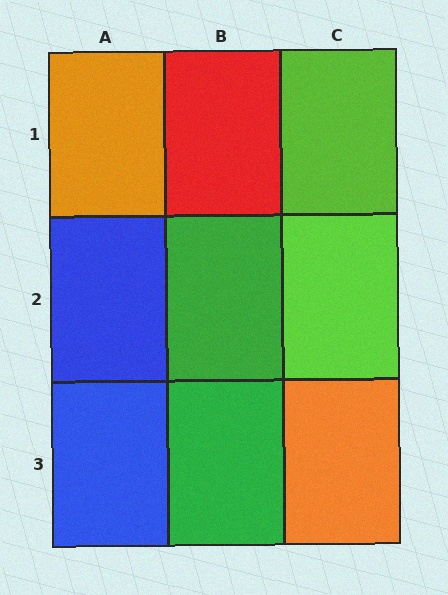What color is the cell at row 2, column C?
Lime.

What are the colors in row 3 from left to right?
Blue, green, orange.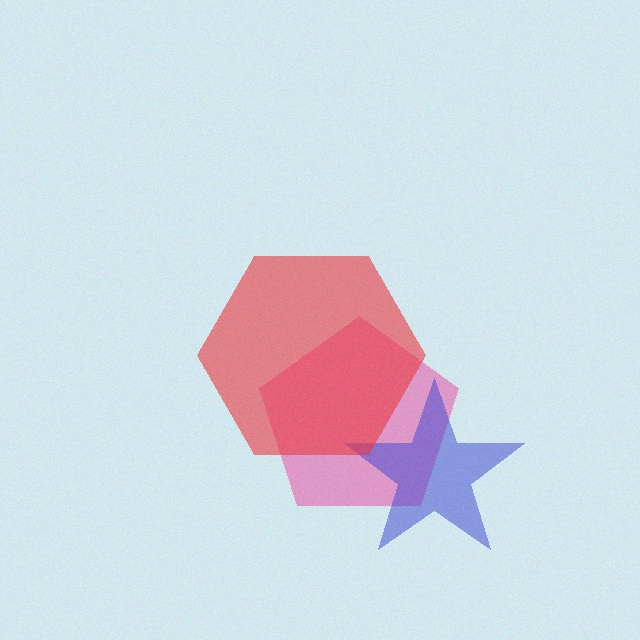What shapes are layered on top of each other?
The layered shapes are: a pink pentagon, a blue star, a red hexagon.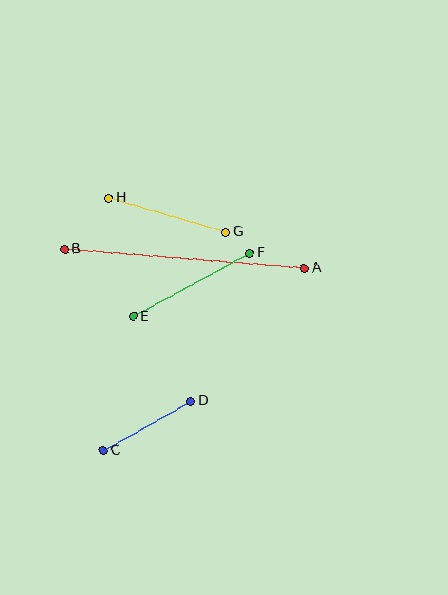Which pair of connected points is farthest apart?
Points A and B are farthest apart.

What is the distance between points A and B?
The distance is approximately 240 pixels.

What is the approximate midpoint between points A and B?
The midpoint is at approximately (184, 259) pixels.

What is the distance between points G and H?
The distance is approximately 122 pixels.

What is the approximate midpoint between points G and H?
The midpoint is at approximately (167, 215) pixels.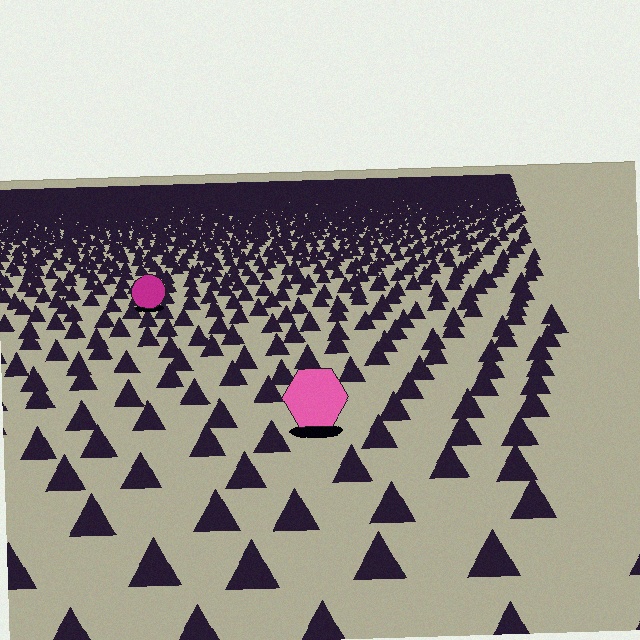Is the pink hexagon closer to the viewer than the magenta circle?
Yes. The pink hexagon is closer — you can tell from the texture gradient: the ground texture is coarser near it.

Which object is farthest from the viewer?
The magenta circle is farthest from the viewer. It appears smaller and the ground texture around it is denser.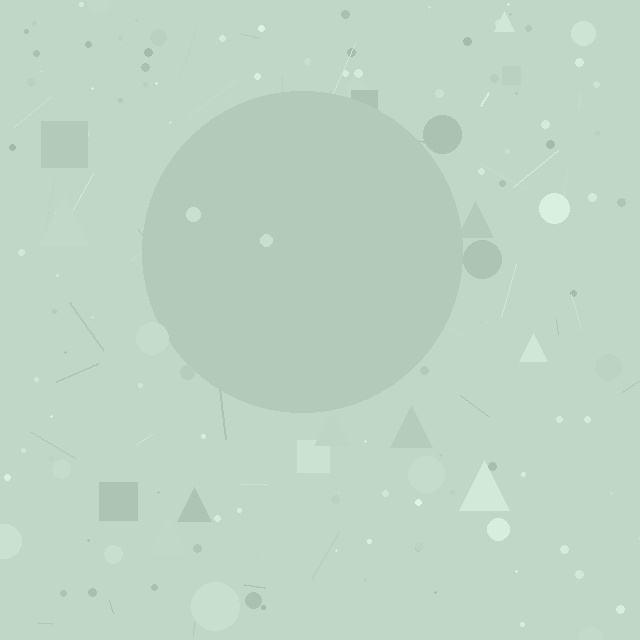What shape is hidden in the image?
A circle is hidden in the image.